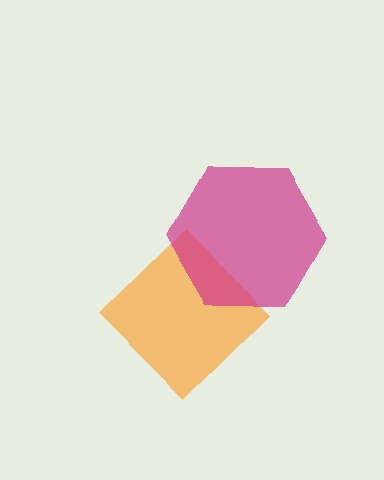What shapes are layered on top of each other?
The layered shapes are: an orange diamond, a magenta hexagon.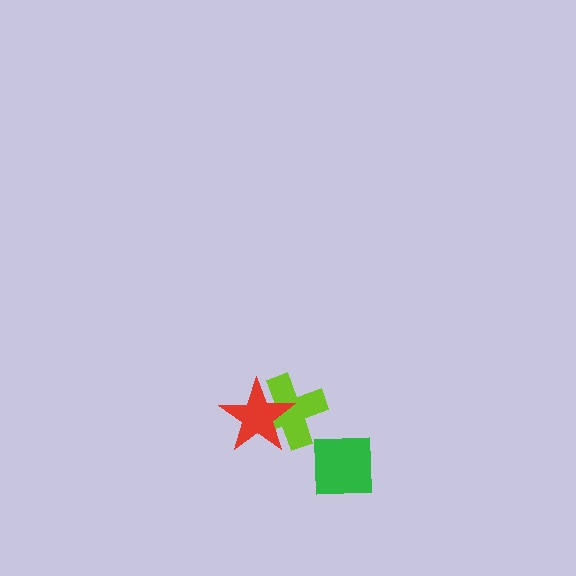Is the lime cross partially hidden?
Yes, it is partially covered by another shape.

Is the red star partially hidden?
No, no other shape covers it.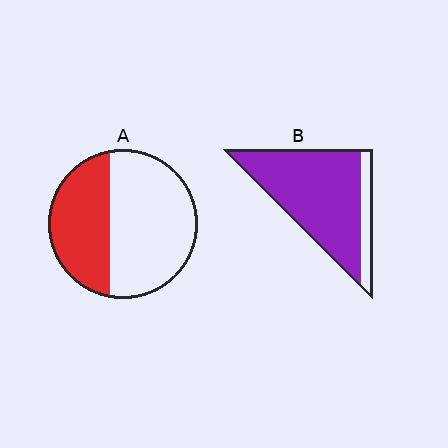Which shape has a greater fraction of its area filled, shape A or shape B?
Shape B.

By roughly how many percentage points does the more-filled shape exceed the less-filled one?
By roughly 45 percentage points (B over A).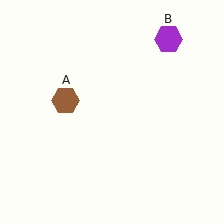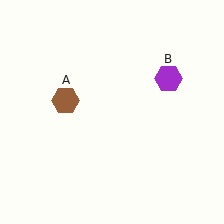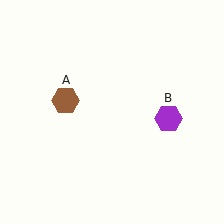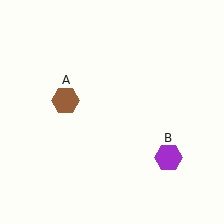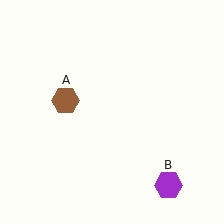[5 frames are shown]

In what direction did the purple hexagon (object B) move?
The purple hexagon (object B) moved down.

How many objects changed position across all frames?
1 object changed position: purple hexagon (object B).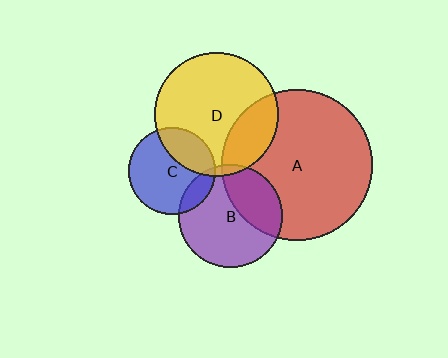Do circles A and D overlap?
Yes.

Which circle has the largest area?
Circle A (red).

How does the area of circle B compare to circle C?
Approximately 1.4 times.